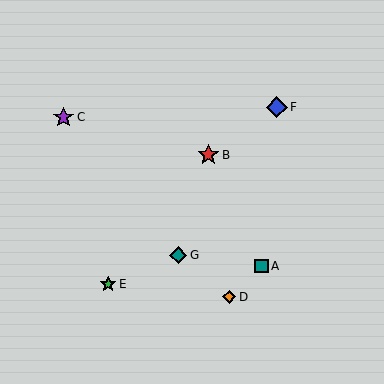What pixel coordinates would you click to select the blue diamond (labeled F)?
Click at (277, 107) to select the blue diamond F.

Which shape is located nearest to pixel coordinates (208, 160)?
The red star (labeled B) at (208, 155) is nearest to that location.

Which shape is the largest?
The red star (labeled B) is the largest.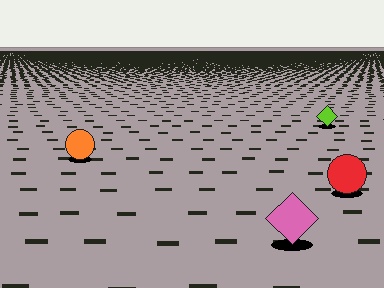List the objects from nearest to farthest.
From nearest to farthest: the pink diamond, the red circle, the orange circle, the lime diamond.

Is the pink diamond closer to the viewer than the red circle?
Yes. The pink diamond is closer — you can tell from the texture gradient: the ground texture is coarser near it.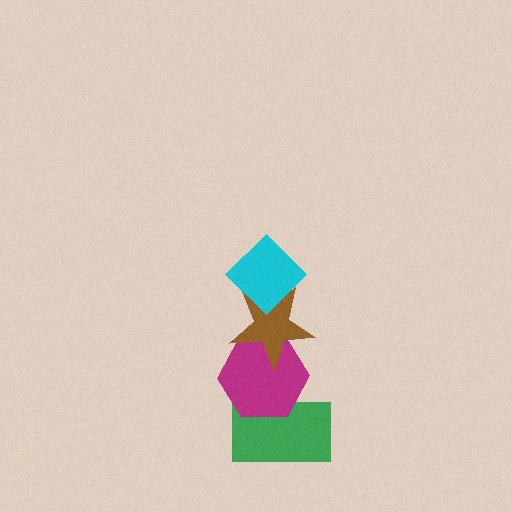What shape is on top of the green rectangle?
The magenta hexagon is on top of the green rectangle.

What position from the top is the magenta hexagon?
The magenta hexagon is 3rd from the top.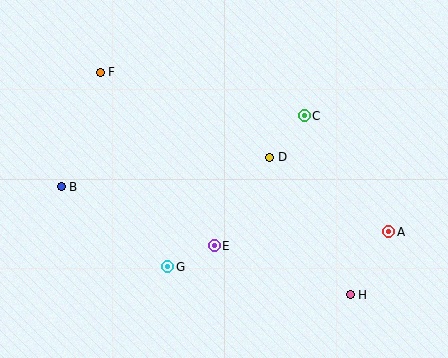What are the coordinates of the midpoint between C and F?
The midpoint between C and F is at (202, 94).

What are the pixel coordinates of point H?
Point H is at (350, 295).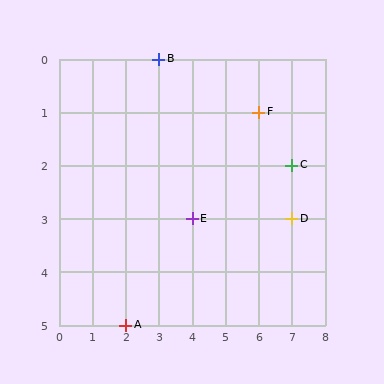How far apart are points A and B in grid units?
Points A and B are 1 column and 5 rows apart (about 5.1 grid units diagonally).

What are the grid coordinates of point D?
Point D is at grid coordinates (7, 3).